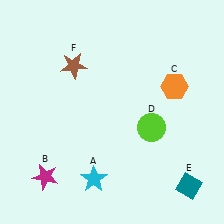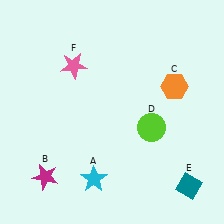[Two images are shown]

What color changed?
The star (F) changed from brown in Image 1 to pink in Image 2.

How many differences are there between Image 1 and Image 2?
There is 1 difference between the two images.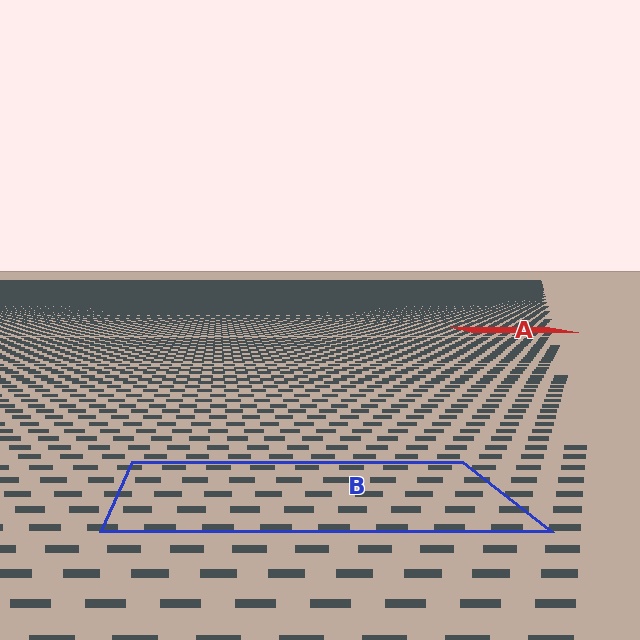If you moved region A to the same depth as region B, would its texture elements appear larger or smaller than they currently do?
They would appear larger. At a closer depth, the same texture elements are projected at a bigger on-screen size.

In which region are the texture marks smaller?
The texture marks are smaller in region A, because it is farther away.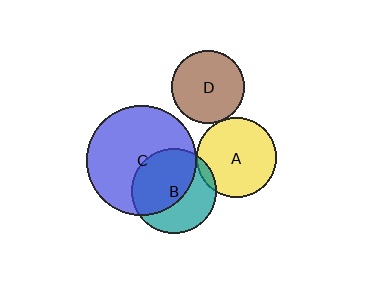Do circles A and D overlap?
Yes.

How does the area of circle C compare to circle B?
Approximately 1.7 times.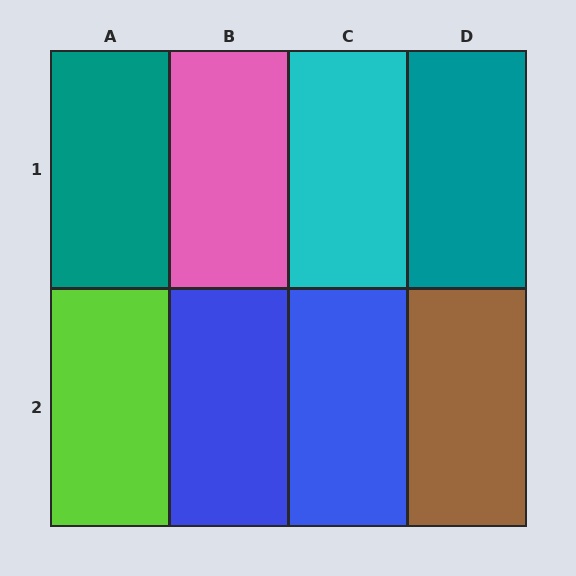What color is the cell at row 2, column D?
Brown.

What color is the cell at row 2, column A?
Lime.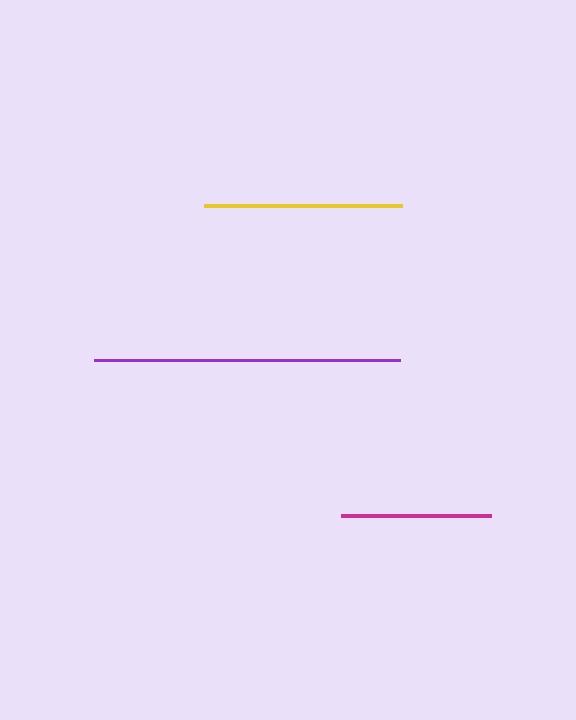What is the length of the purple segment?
The purple segment is approximately 306 pixels long.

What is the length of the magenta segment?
The magenta segment is approximately 150 pixels long.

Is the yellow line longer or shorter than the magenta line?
The yellow line is longer than the magenta line.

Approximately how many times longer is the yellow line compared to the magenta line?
The yellow line is approximately 1.3 times the length of the magenta line.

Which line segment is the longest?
The purple line is the longest at approximately 306 pixels.